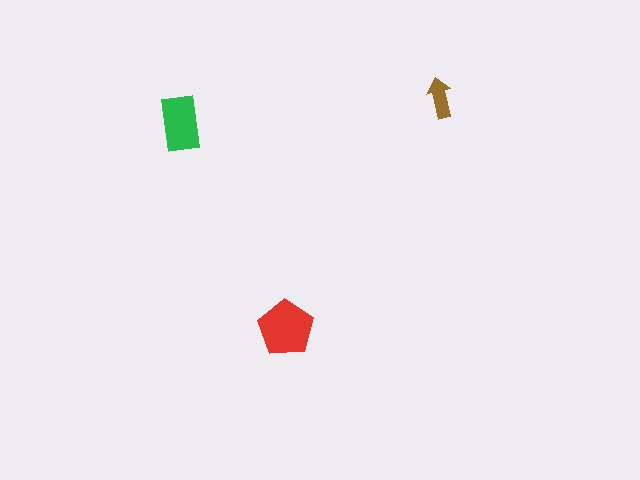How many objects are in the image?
There are 3 objects in the image.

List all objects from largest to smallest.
The red pentagon, the green rectangle, the brown arrow.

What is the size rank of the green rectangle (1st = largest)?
2nd.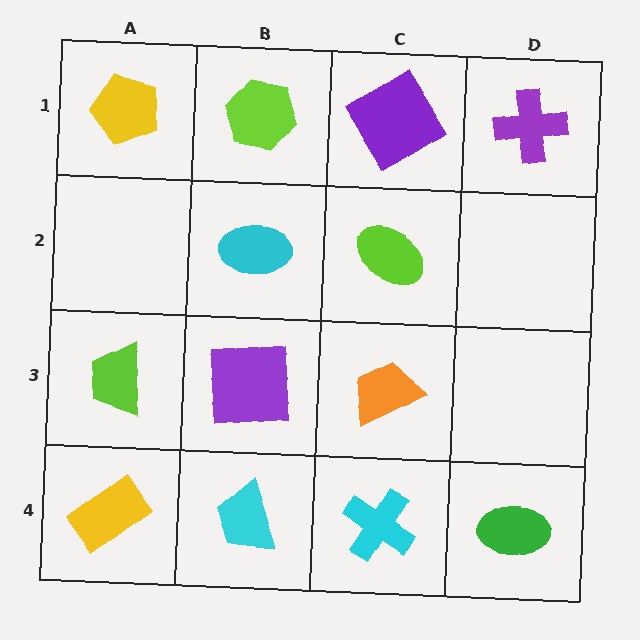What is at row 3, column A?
A lime trapezoid.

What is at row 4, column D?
A green ellipse.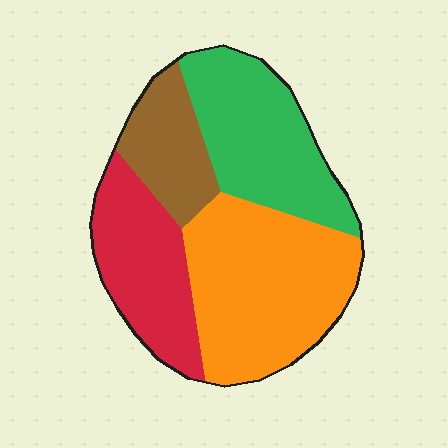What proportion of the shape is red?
Red takes up about one fifth (1/5) of the shape.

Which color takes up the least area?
Brown, at roughly 15%.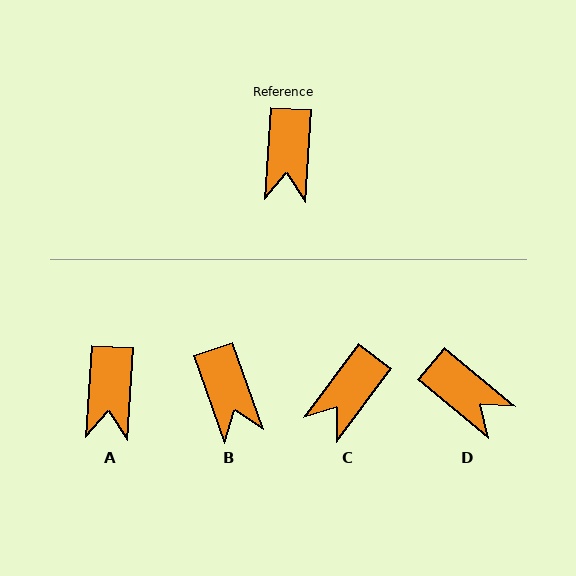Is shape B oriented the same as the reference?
No, it is off by about 23 degrees.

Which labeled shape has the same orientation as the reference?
A.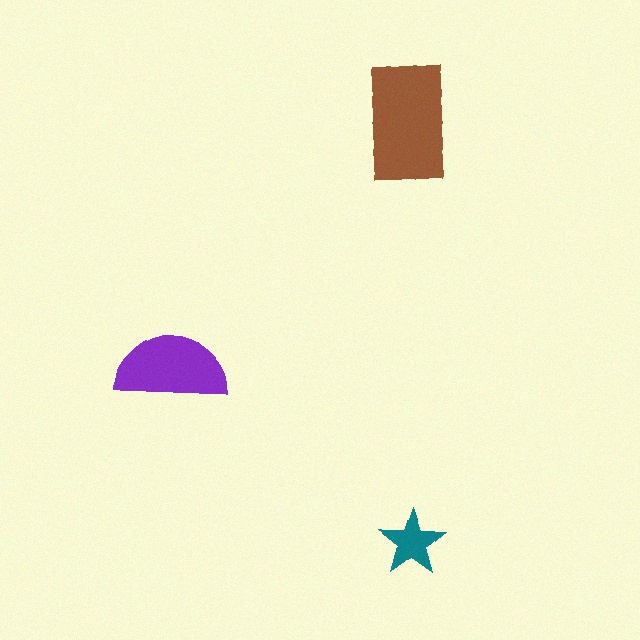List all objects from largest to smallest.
The brown rectangle, the purple semicircle, the teal star.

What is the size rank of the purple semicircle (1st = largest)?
2nd.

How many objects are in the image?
There are 3 objects in the image.